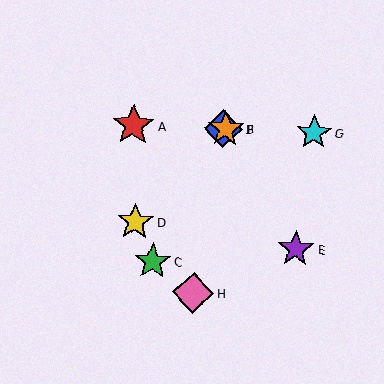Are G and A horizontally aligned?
Yes, both are at y≈133.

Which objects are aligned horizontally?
Objects A, B, F, G are aligned horizontally.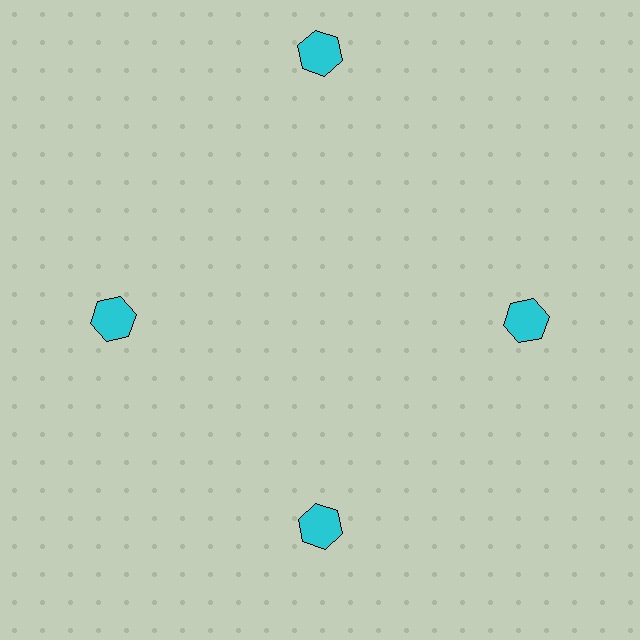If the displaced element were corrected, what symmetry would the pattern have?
It would have 4-fold rotational symmetry — the pattern would map onto itself every 90 degrees.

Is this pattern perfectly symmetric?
No. The 4 cyan hexagons are arranged in a ring, but one element near the 12 o'clock position is pushed outward from the center, breaking the 4-fold rotational symmetry.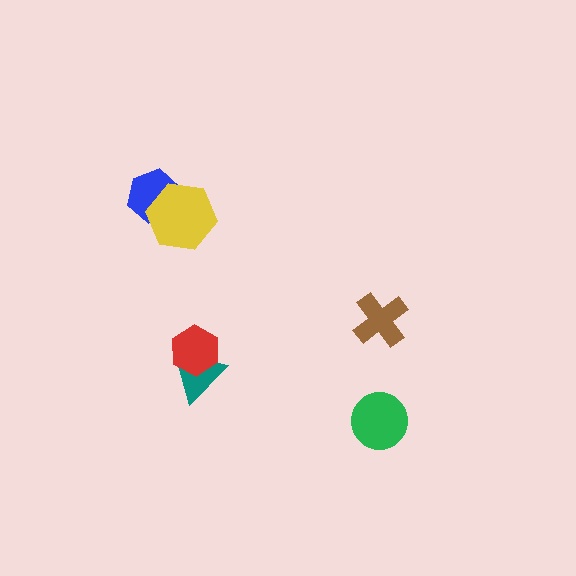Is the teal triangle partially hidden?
Yes, it is partially covered by another shape.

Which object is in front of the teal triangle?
The red hexagon is in front of the teal triangle.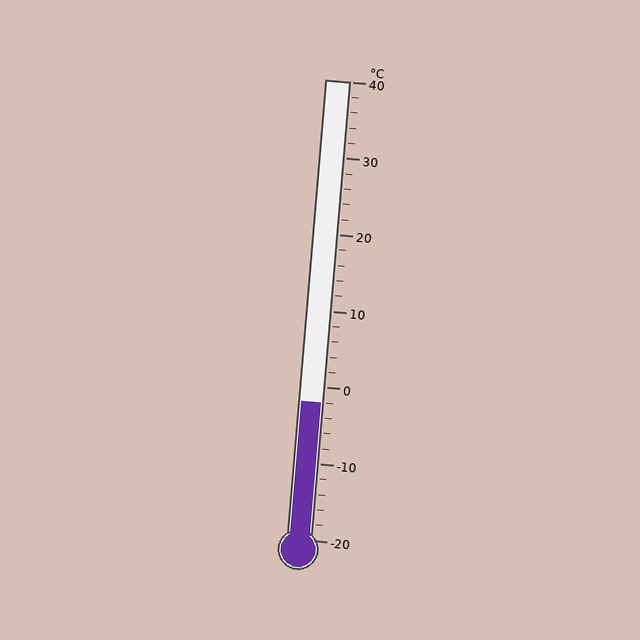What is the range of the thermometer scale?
The thermometer scale ranges from -20°C to 40°C.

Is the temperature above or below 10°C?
The temperature is below 10°C.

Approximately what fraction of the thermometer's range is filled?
The thermometer is filled to approximately 30% of its range.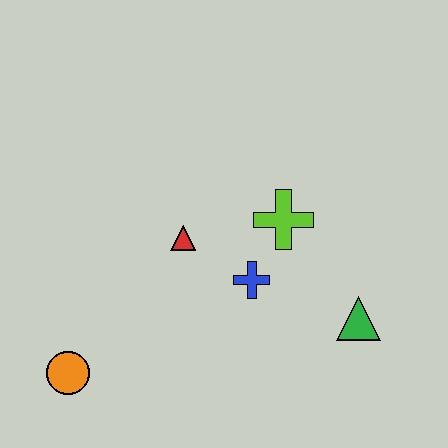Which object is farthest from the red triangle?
The green triangle is farthest from the red triangle.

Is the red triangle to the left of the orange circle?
No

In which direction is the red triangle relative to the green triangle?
The red triangle is to the left of the green triangle.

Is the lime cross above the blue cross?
Yes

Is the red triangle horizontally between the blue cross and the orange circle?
Yes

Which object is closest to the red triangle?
The blue cross is closest to the red triangle.